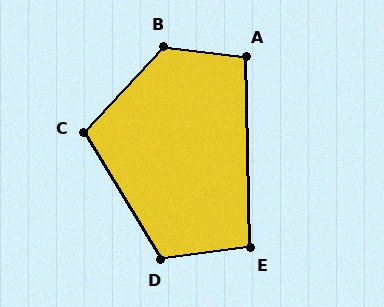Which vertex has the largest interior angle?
B, at approximately 126 degrees.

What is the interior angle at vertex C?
Approximately 106 degrees (obtuse).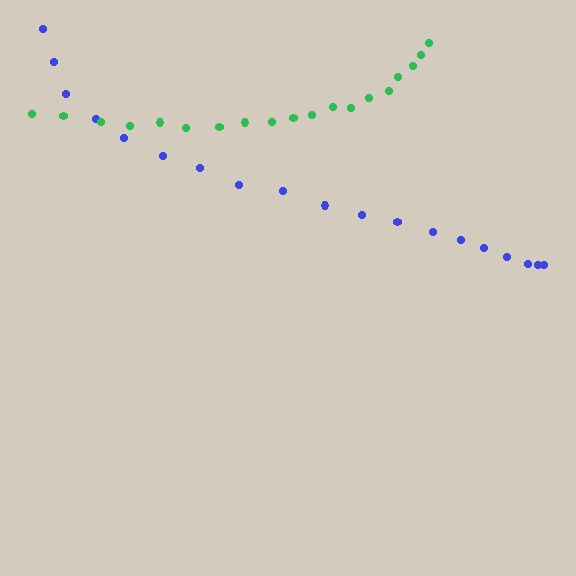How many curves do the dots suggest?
There are 2 distinct paths.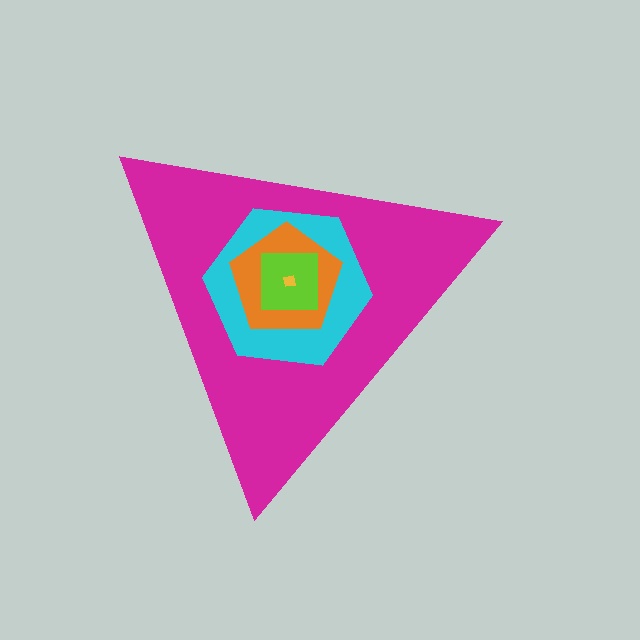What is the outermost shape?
The magenta triangle.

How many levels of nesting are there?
5.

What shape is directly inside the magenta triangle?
The cyan hexagon.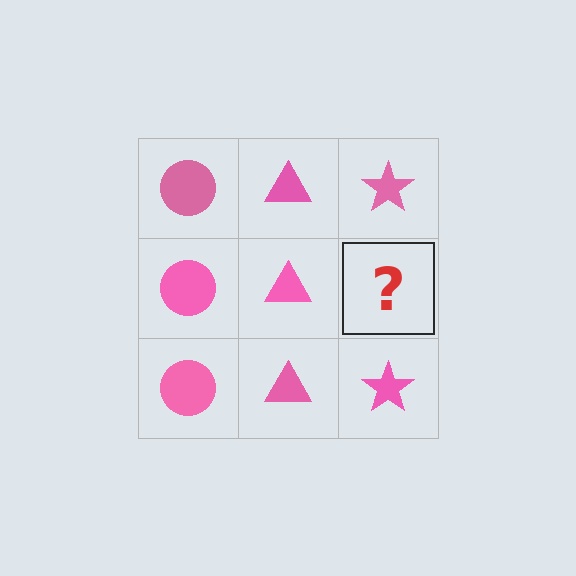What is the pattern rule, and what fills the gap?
The rule is that each column has a consistent shape. The gap should be filled with a pink star.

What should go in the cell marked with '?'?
The missing cell should contain a pink star.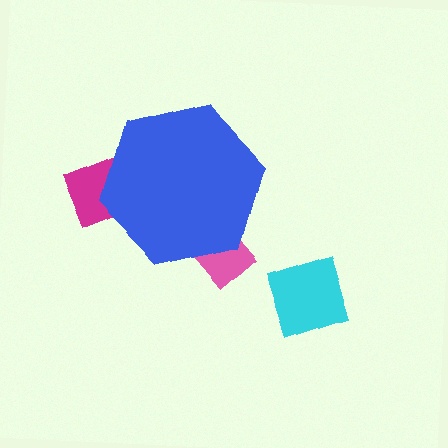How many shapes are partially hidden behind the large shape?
2 shapes are partially hidden.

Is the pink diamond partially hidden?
Yes, the pink diamond is partially hidden behind the blue hexagon.